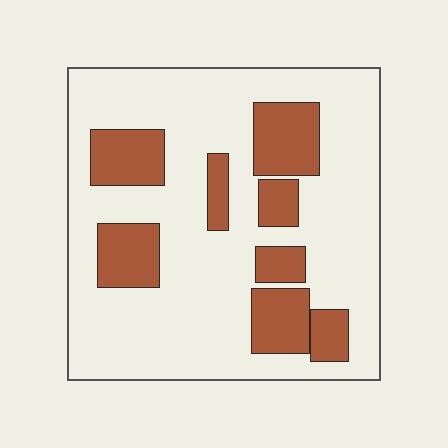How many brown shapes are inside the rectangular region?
8.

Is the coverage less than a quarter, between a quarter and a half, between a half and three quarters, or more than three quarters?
Between a quarter and a half.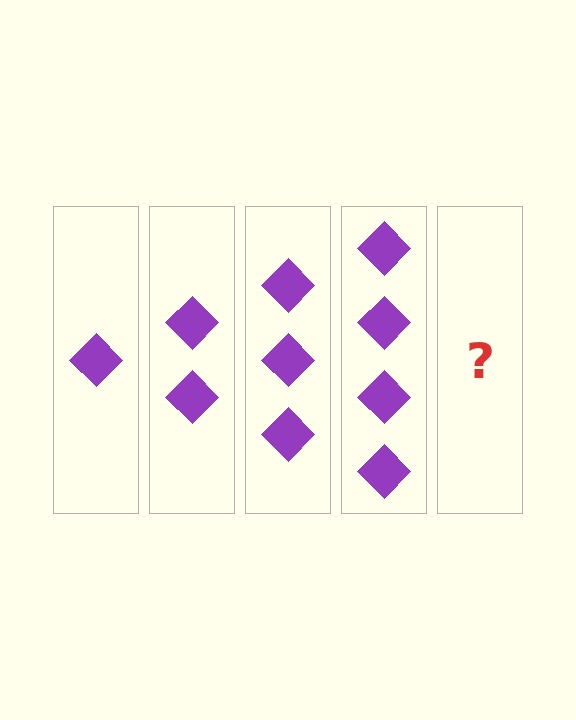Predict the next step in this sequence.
The next step is 5 diamonds.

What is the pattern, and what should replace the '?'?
The pattern is that each step adds one more diamond. The '?' should be 5 diamonds.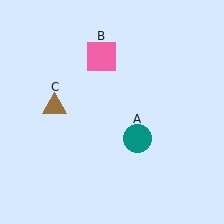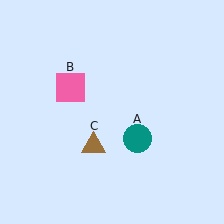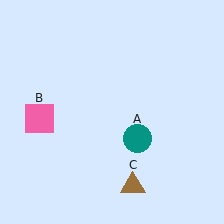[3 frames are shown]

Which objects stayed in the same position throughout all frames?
Teal circle (object A) remained stationary.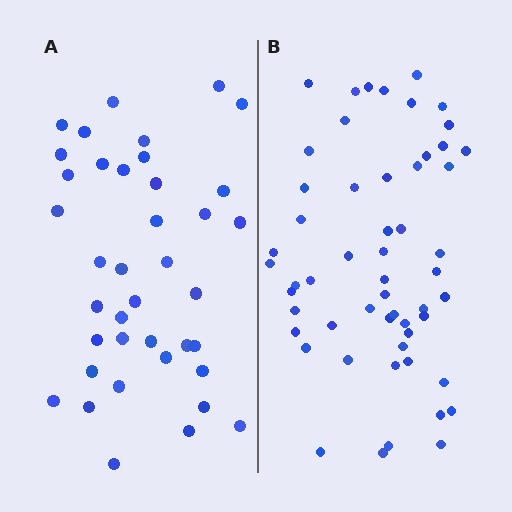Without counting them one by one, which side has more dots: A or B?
Region B (the right region) has more dots.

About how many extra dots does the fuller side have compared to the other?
Region B has approximately 15 more dots than region A.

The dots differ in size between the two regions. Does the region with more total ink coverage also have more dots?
No. Region A has more total ink coverage because its dots are larger, but region B actually contains more individual dots. Total area can be misleading — the number of items is what matters here.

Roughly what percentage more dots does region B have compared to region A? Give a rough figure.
About 40% more.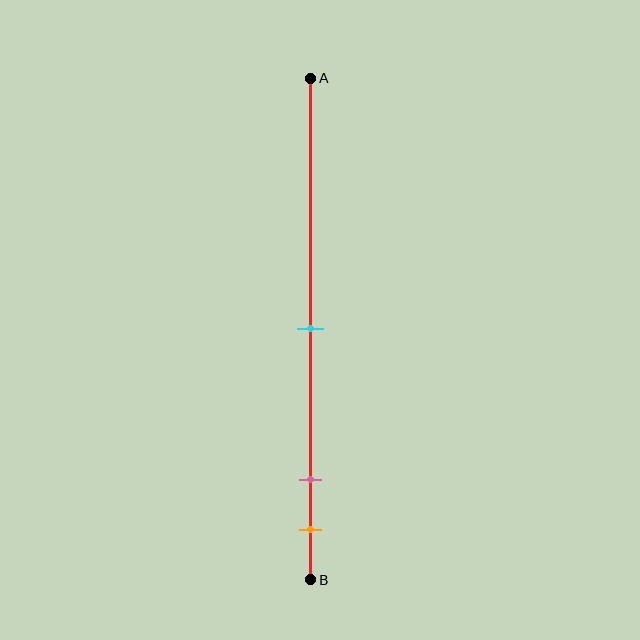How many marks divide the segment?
There are 3 marks dividing the segment.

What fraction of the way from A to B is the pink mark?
The pink mark is approximately 80% (0.8) of the way from A to B.